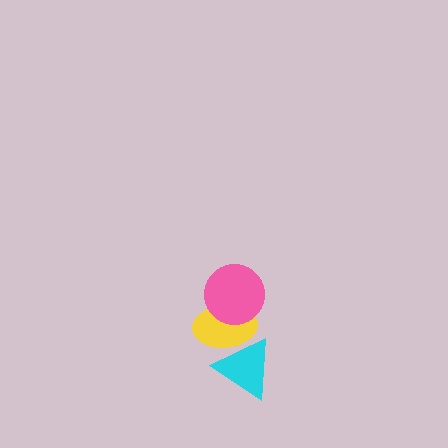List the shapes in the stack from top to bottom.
From top to bottom: the pink circle, the yellow ellipse, the cyan triangle.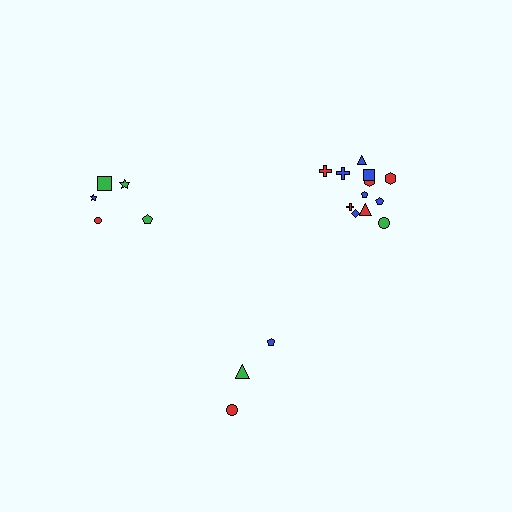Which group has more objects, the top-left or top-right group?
The top-right group.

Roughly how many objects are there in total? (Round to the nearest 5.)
Roughly 20 objects in total.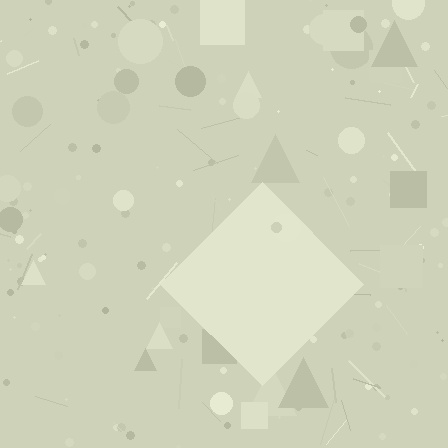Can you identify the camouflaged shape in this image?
The camouflaged shape is a diamond.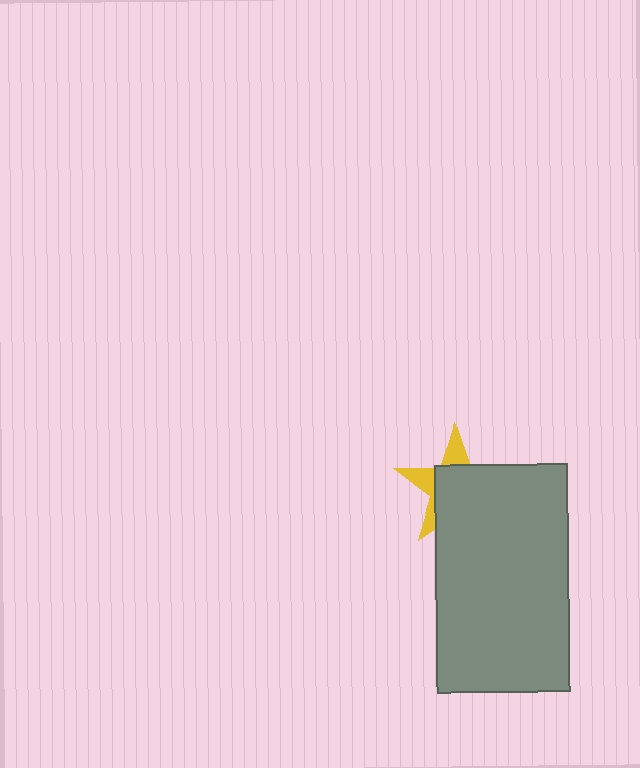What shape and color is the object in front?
The object in front is a gray rectangle.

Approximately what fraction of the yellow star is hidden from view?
Roughly 67% of the yellow star is hidden behind the gray rectangle.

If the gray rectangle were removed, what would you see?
You would see the complete yellow star.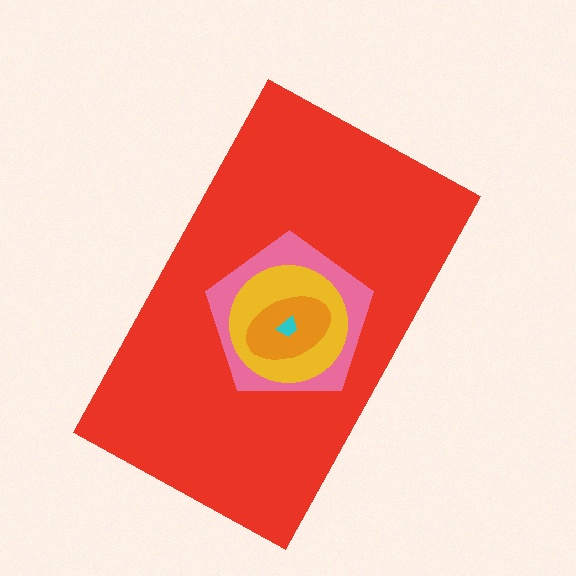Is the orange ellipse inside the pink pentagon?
Yes.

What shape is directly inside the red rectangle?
The pink pentagon.